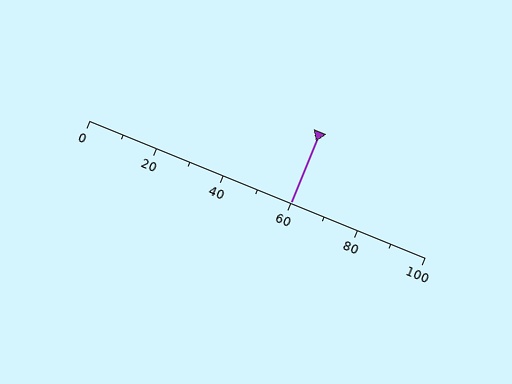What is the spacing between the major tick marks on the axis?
The major ticks are spaced 20 apart.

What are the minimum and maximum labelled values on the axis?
The axis runs from 0 to 100.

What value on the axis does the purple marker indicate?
The marker indicates approximately 60.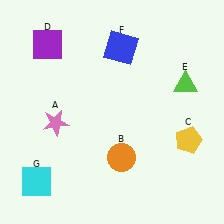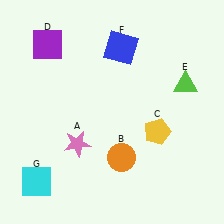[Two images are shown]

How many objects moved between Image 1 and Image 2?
2 objects moved between the two images.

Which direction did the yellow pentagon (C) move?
The yellow pentagon (C) moved left.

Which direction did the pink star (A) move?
The pink star (A) moved right.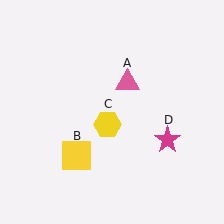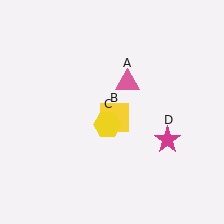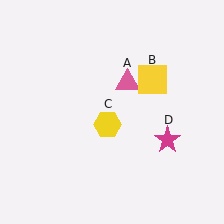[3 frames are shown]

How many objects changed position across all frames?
1 object changed position: yellow square (object B).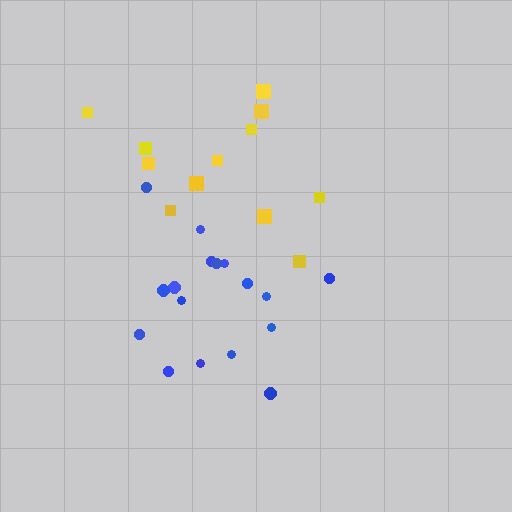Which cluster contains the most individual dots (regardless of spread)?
Blue (17).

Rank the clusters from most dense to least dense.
blue, yellow.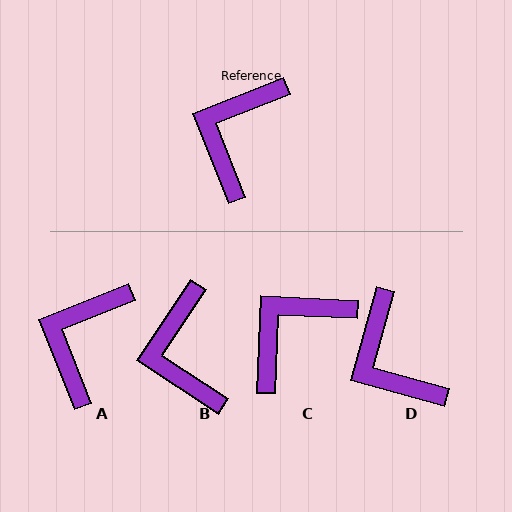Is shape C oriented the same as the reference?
No, it is off by about 24 degrees.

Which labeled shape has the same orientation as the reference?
A.